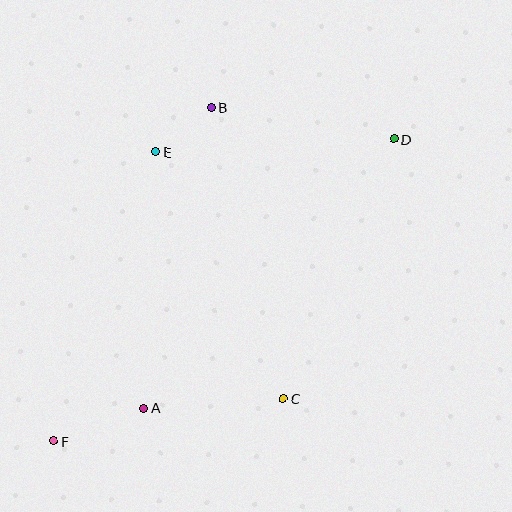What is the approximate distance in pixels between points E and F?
The distance between E and F is approximately 307 pixels.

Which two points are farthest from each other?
Points D and F are farthest from each other.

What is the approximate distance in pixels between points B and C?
The distance between B and C is approximately 300 pixels.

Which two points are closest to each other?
Points B and E are closest to each other.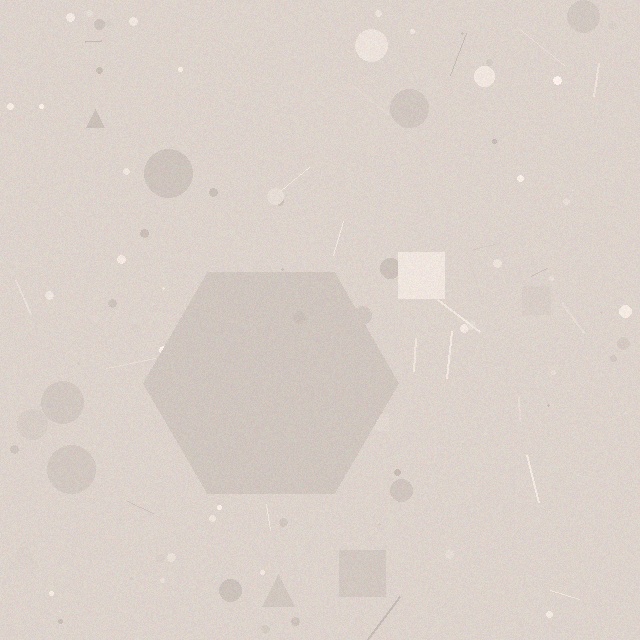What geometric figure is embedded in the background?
A hexagon is embedded in the background.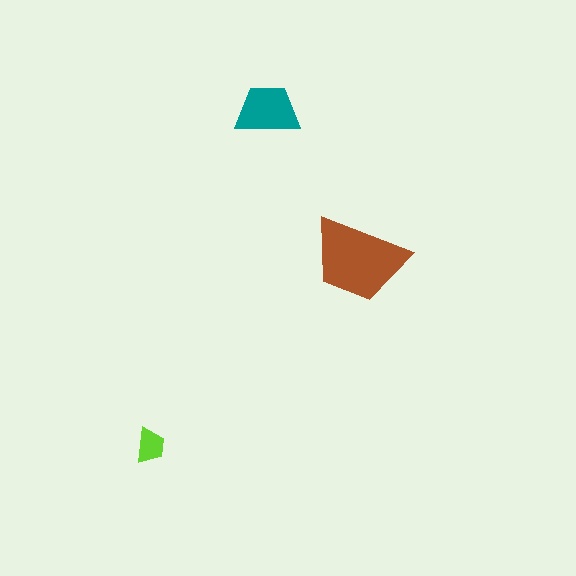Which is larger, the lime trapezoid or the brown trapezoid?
The brown one.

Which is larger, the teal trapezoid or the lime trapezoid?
The teal one.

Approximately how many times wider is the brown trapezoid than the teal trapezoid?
About 1.5 times wider.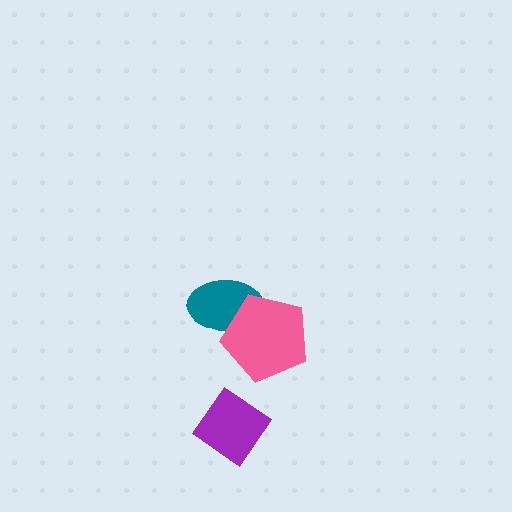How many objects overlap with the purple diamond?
0 objects overlap with the purple diamond.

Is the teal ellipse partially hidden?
Yes, it is partially covered by another shape.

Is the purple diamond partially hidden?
No, no other shape covers it.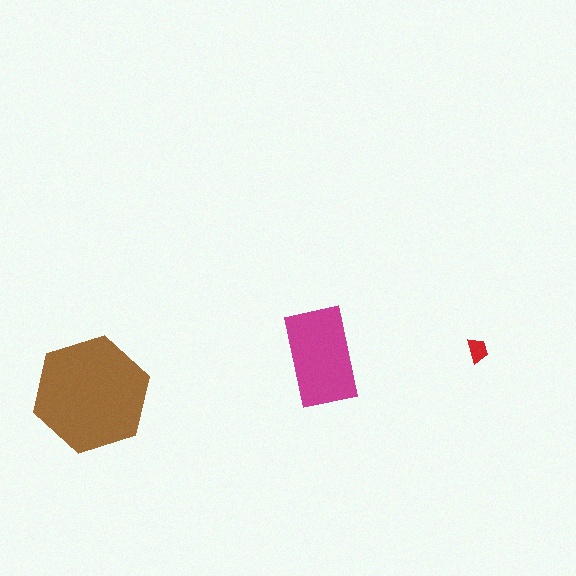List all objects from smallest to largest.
The red trapezoid, the magenta rectangle, the brown hexagon.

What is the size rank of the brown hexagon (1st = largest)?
1st.